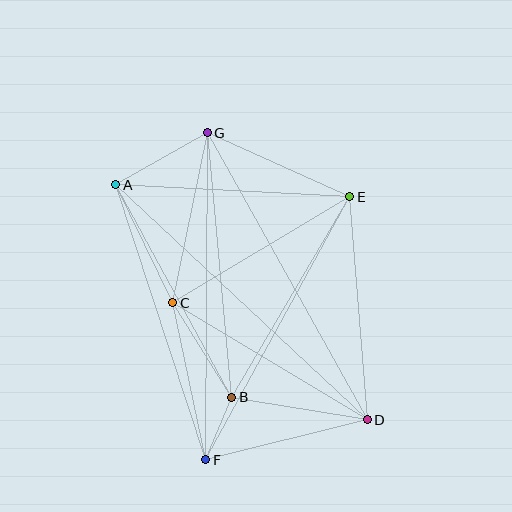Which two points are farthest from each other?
Points A and D are farthest from each other.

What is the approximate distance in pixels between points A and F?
The distance between A and F is approximately 289 pixels.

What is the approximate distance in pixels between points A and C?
The distance between A and C is approximately 131 pixels.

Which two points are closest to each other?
Points B and F are closest to each other.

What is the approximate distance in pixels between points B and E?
The distance between B and E is approximately 233 pixels.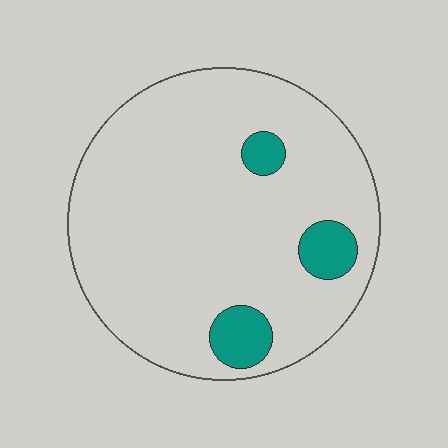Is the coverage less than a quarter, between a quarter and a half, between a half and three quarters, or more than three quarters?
Less than a quarter.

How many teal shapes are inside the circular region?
3.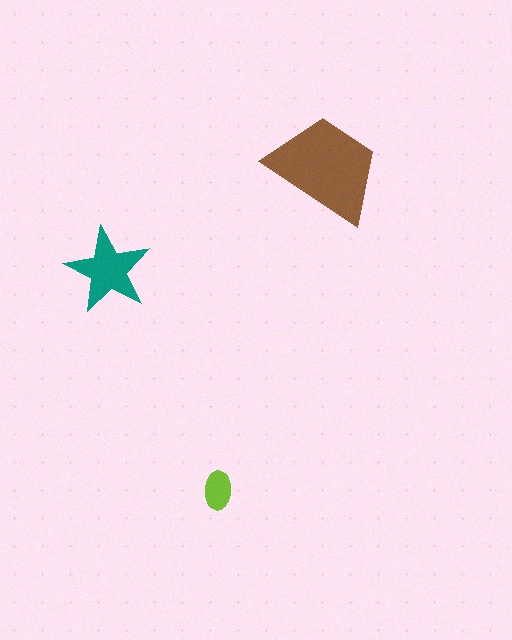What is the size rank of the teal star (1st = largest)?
2nd.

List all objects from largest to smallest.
The brown trapezoid, the teal star, the lime ellipse.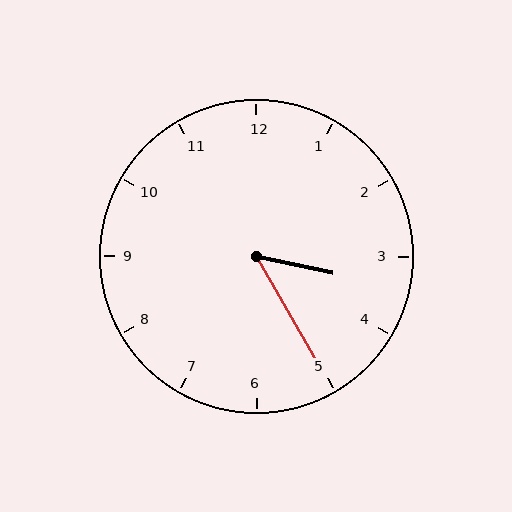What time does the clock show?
3:25.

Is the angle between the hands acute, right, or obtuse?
It is acute.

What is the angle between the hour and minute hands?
Approximately 48 degrees.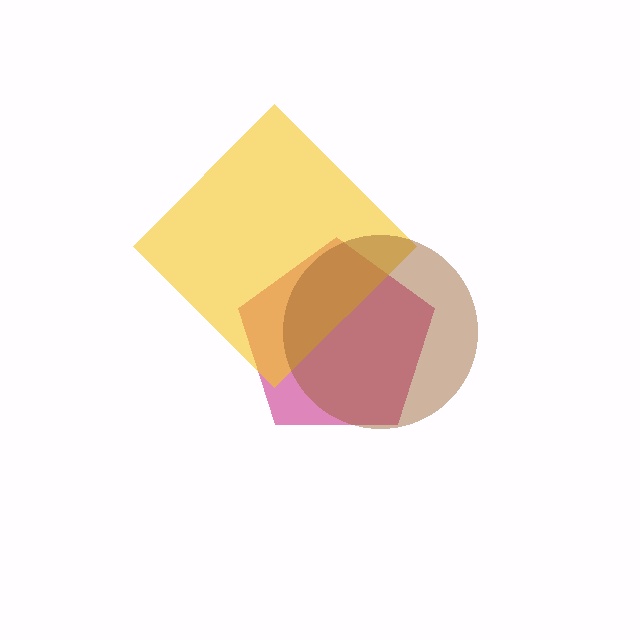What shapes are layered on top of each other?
The layered shapes are: a magenta pentagon, a yellow diamond, a brown circle.